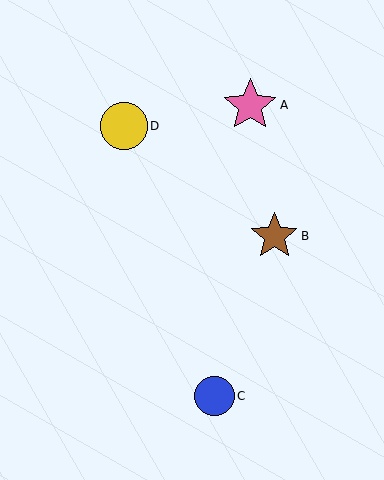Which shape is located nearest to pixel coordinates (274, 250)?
The brown star (labeled B) at (274, 236) is nearest to that location.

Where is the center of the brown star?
The center of the brown star is at (274, 236).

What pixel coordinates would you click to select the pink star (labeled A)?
Click at (250, 105) to select the pink star A.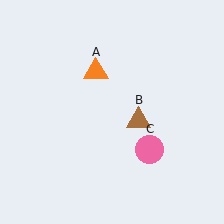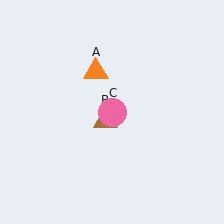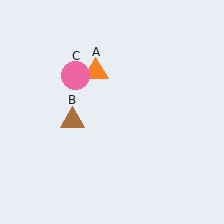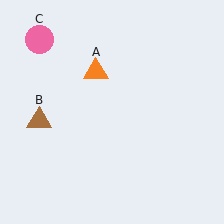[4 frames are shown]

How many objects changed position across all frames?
2 objects changed position: brown triangle (object B), pink circle (object C).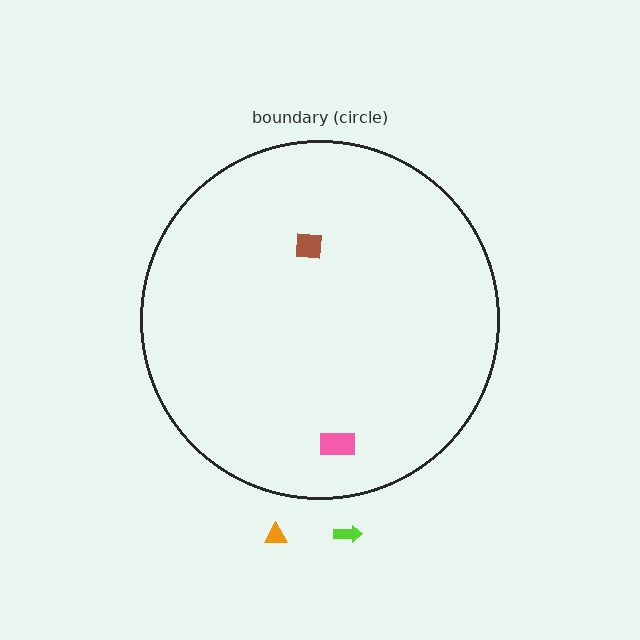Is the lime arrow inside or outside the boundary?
Outside.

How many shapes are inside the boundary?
2 inside, 2 outside.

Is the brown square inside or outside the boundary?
Inside.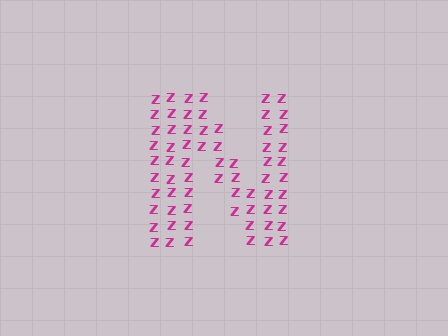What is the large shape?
The large shape is the letter N.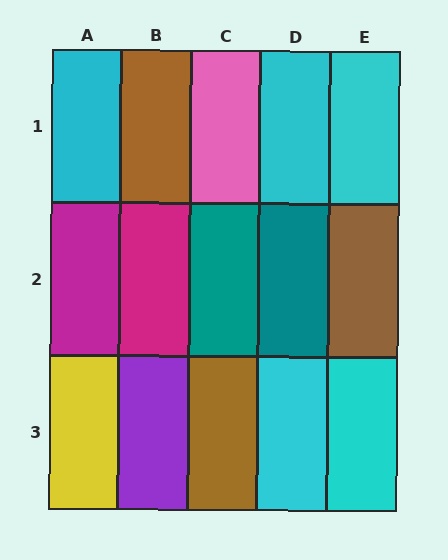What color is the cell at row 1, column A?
Cyan.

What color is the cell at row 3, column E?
Cyan.